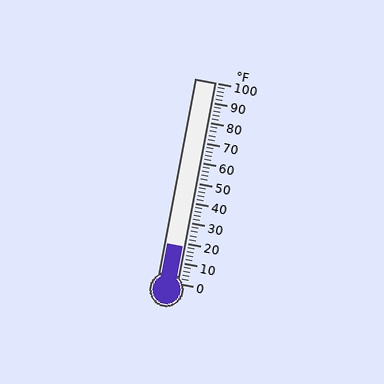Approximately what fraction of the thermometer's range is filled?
The thermometer is filled to approximately 20% of its range.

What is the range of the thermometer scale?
The thermometer scale ranges from 0°F to 100°F.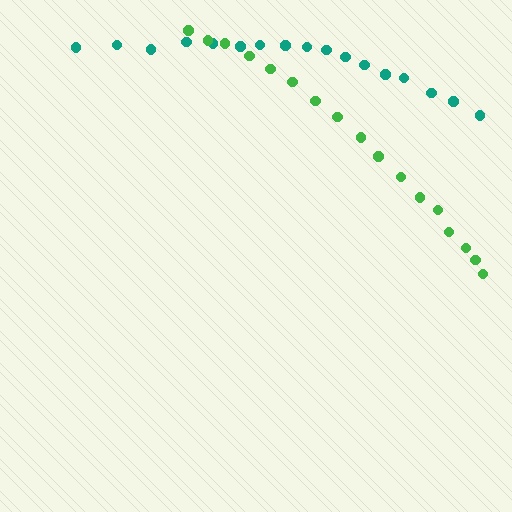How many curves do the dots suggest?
There are 2 distinct paths.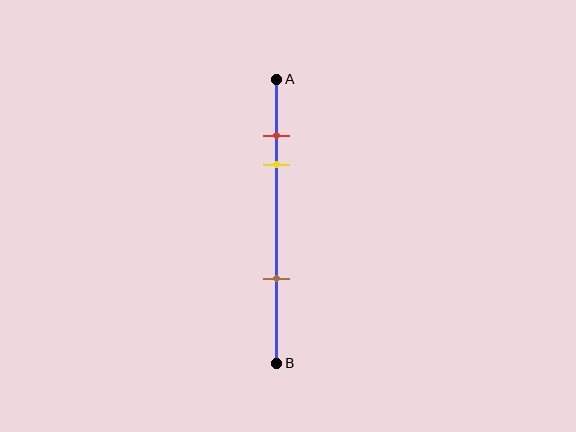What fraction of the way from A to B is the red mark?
The red mark is approximately 20% (0.2) of the way from A to B.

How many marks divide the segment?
There are 3 marks dividing the segment.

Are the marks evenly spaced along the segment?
No, the marks are not evenly spaced.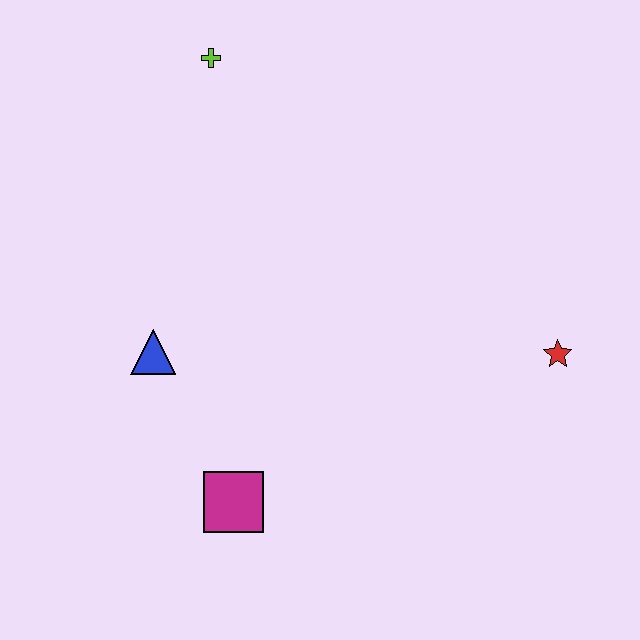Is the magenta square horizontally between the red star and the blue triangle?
Yes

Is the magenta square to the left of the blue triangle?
No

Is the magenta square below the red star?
Yes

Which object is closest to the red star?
The magenta square is closest to the red star.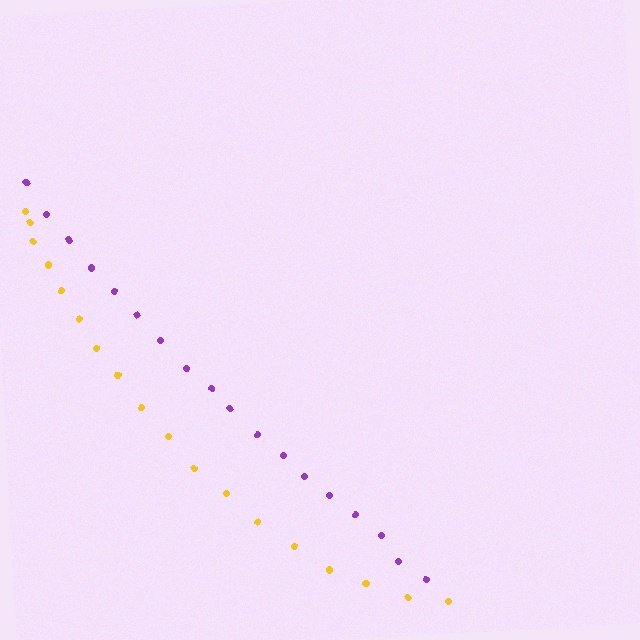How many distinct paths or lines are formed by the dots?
There are 2 distinct paths.